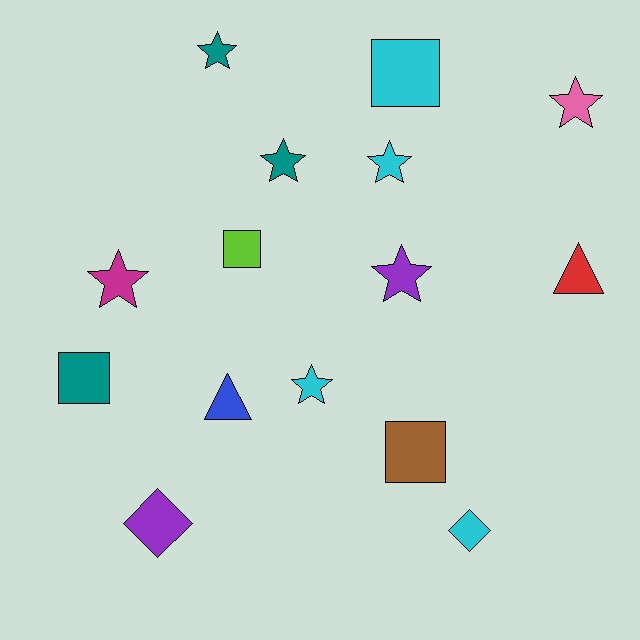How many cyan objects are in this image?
There are 4 cyan objects.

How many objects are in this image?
There are 15 objects.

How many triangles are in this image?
There are 2 triangles.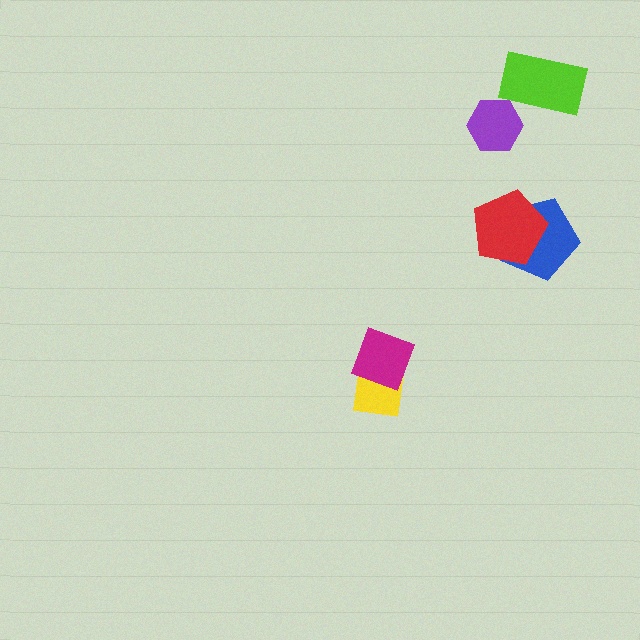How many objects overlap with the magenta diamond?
1 object overlaps with the magenta diamond.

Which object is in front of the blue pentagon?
The red pentagon is in front of the blue pentagon.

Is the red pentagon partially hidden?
No, no other shape covers it.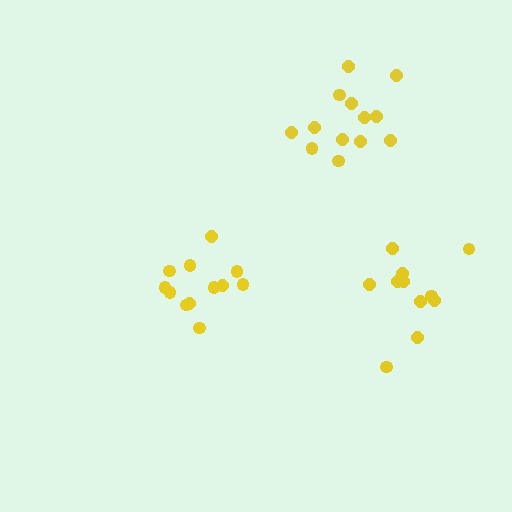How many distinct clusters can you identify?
There are 3 distinct clusters.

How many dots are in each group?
Group 1: 12 dots, Group 2: 13 dots, Group 3: 12 dots (37 total).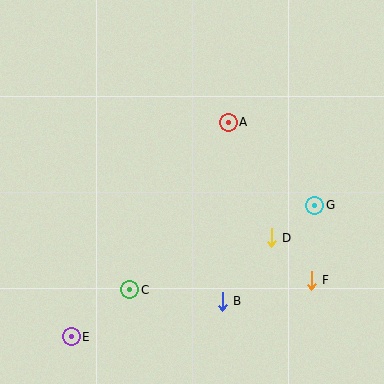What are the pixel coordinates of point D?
Point D is at (271, 238).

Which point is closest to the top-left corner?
Point A is closest to the top-left corner.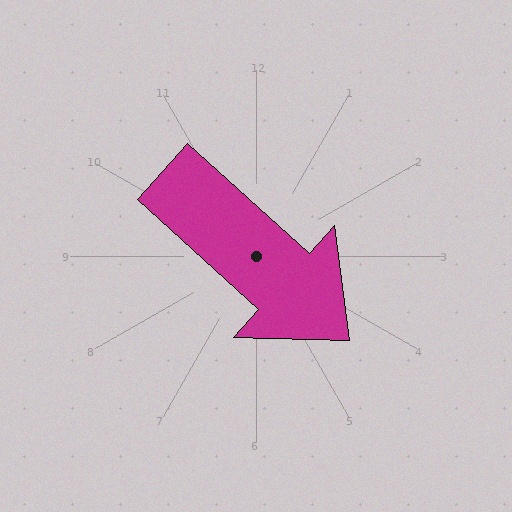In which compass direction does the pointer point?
Southeast.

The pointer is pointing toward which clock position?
Roughly 4 o'clock.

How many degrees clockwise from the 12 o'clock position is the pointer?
Approximately 132 degrees.